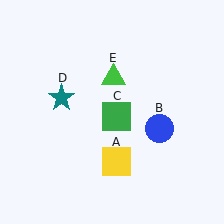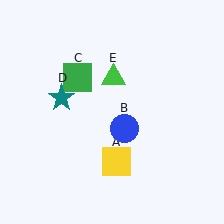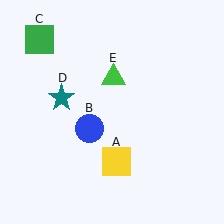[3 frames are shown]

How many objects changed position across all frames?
2 objects changed position: blue circle (object B), green square (object C).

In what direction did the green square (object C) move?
The green square (object C) moved up and to the left.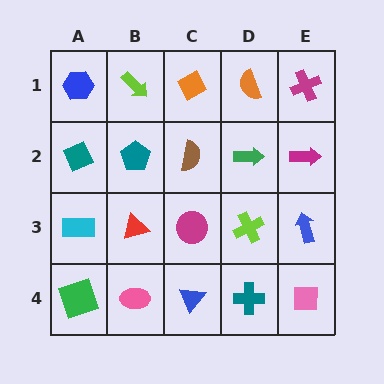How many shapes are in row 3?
5 shapes.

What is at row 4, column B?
A pink ellipse.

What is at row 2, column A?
A teal diamond.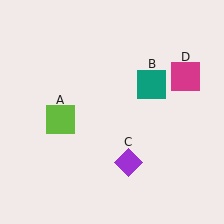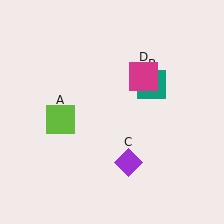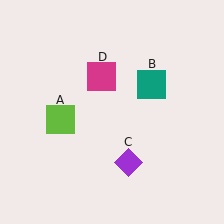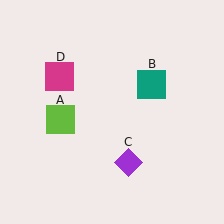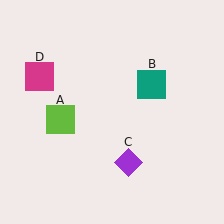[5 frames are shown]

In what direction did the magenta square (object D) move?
The magenta square (object D) moved left.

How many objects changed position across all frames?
1 object changed position: magenta square (object D).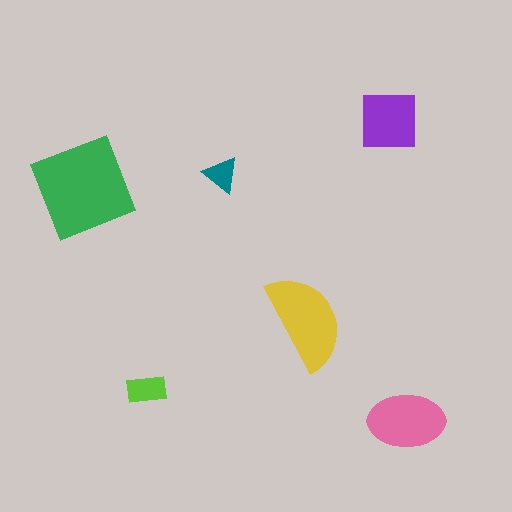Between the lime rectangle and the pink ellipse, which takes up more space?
The pink ellipse.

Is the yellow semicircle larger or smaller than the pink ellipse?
Larger.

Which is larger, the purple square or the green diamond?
The green diamond.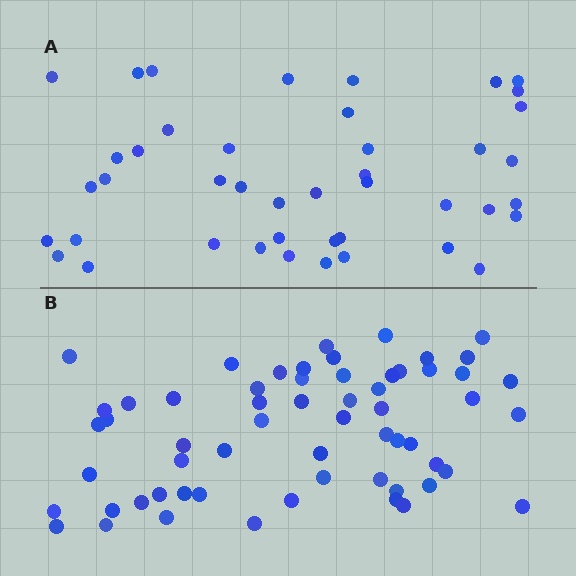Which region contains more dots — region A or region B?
Region B (the bottom region) has more dots.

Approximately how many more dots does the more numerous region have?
Region B has approximately 15 more dots than region A.